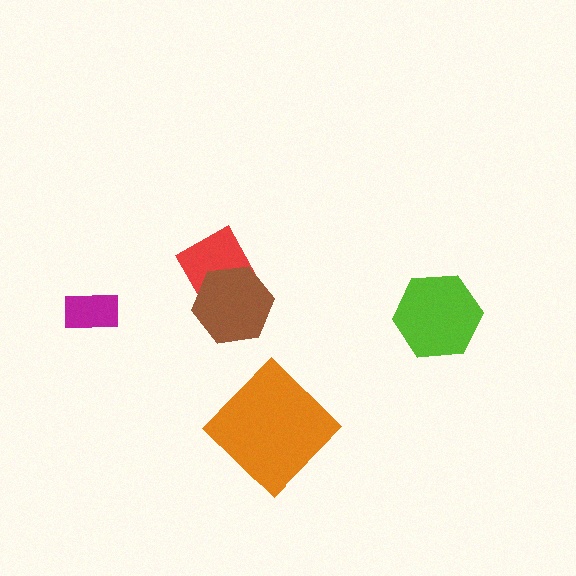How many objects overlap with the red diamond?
1 object overlaps with the red diamond.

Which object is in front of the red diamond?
The brown hexagon is in front of the red diamond.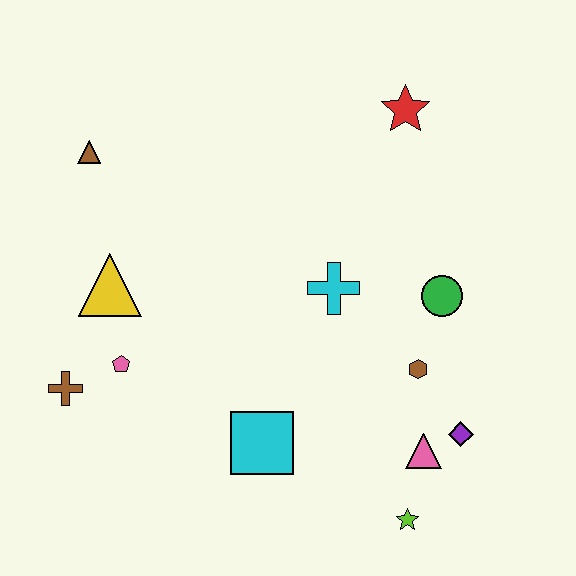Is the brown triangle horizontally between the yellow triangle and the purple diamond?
No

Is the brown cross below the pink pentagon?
Yes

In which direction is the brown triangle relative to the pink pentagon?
The brown triangle is above the pink pentagon.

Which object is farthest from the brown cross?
The red star is farthest from the brown cross.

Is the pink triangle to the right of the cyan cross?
Yes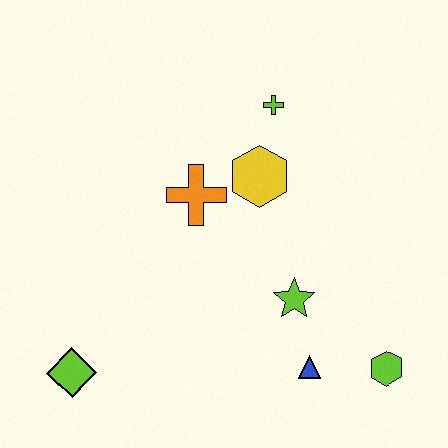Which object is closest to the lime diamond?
The orange cross is closest to the lime diamond.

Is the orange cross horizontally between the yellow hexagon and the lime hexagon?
No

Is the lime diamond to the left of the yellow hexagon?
Yes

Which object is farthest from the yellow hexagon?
The lime diamond is farthest from the yellow hexagon.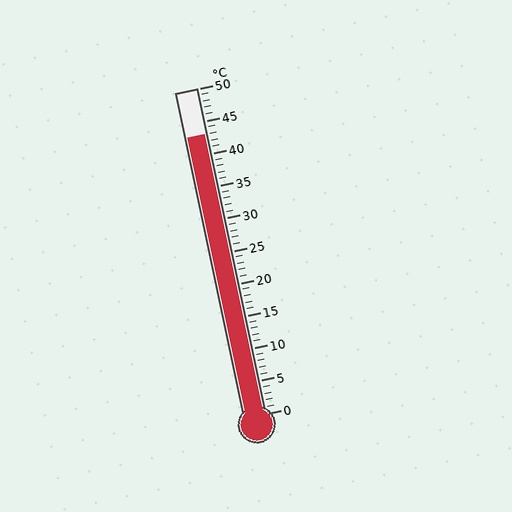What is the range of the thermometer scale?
The thermometer scale ranges from 0°C to 50°C.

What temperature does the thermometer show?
The thermometer shows approximately 43°C.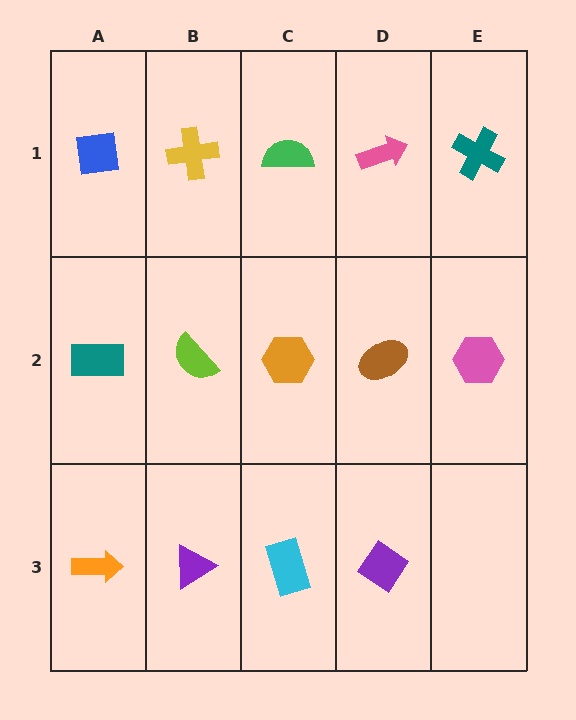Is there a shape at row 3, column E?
No, that cell is empty.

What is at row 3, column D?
A purple diamond.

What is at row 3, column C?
A cyan rectangle.